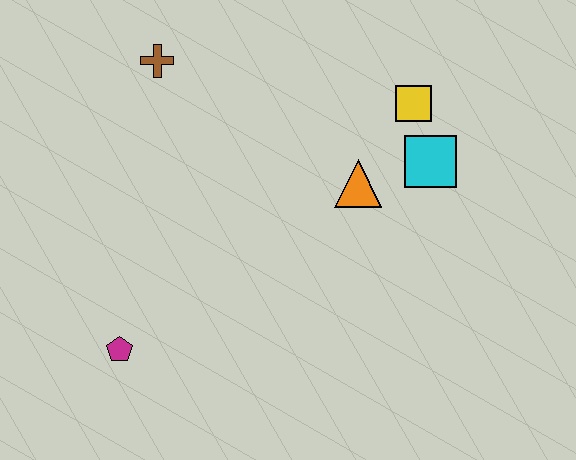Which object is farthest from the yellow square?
The magenta pentagon is farthest from the yellow square.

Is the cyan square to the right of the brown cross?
Yes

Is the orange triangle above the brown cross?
No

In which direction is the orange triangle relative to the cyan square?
The orange triangle is to the left of the cyan square.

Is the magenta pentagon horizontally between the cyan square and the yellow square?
No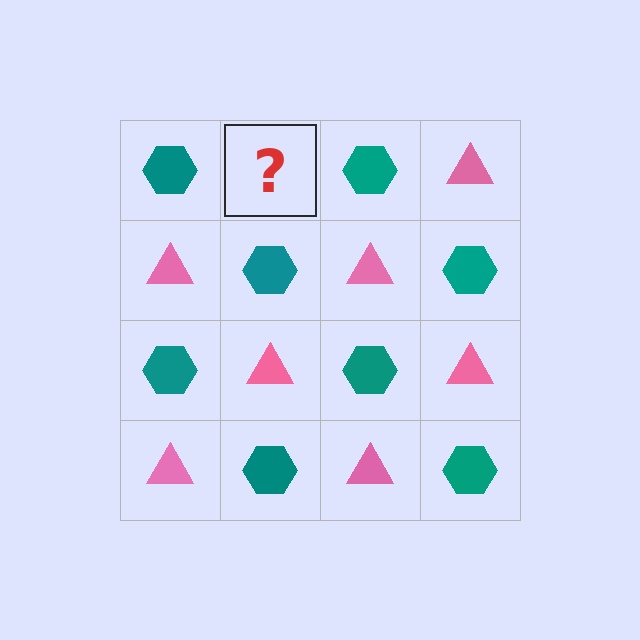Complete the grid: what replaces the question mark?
The question mark should be replaced with a pink triangle.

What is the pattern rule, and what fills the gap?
The rule is that it alternates teal hexagon and pink triangle in a checkerboard pattern. The gap should be filled with a pink triangle.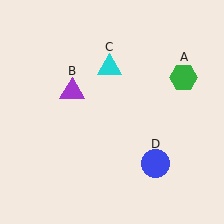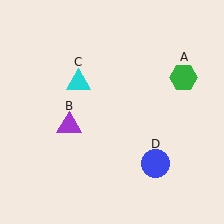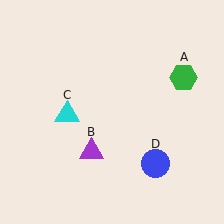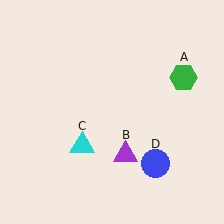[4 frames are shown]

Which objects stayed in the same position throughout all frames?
Green hexagon (object A) and blue circle (object D) remained stationary.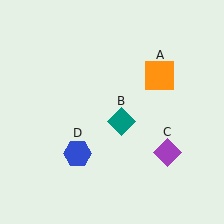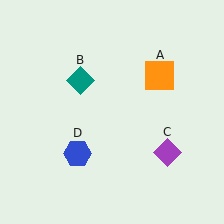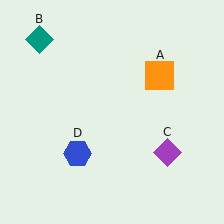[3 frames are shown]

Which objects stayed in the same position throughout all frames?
Orange square (object A) and purple diamond (object C) and blue hexagon (object D) remained stationary.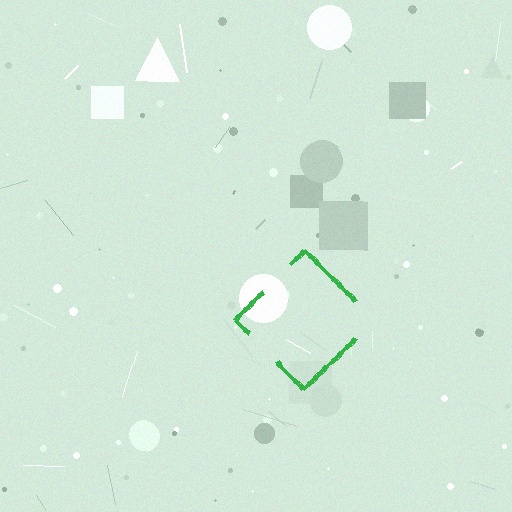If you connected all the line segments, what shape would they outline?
They would outline a diamond.